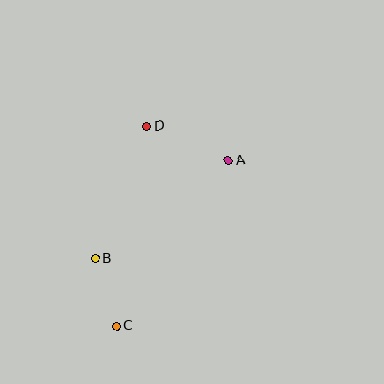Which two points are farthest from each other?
Points C and D are farthest from each other.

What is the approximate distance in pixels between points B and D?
The distance between B and D is approximately 142 pixels.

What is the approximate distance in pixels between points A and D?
The distance between A and D is approximately 89 pixels.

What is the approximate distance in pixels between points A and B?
The distance between A and B is approximately 166 pixels.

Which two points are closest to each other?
Points B and C are closest to each other.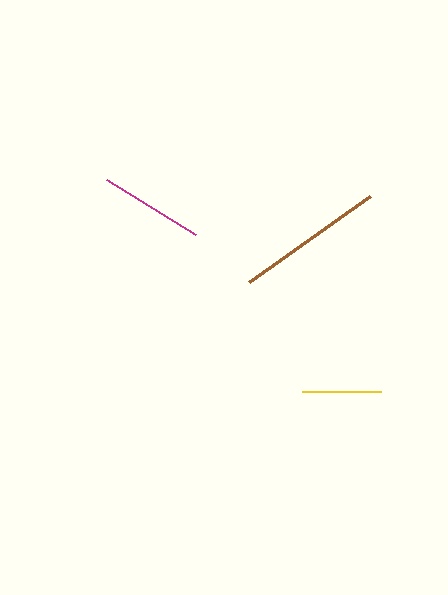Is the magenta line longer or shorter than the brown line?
The brown line is longer than the magenta line.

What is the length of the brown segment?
The brown segment is approximately 148 pixels long.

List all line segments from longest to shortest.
From longest to shortest: brown, magenta, yellow.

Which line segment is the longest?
The brown line is the longest at approximately 148 pixels.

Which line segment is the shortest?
The yellow line is the shortest at approximately 79 pixels.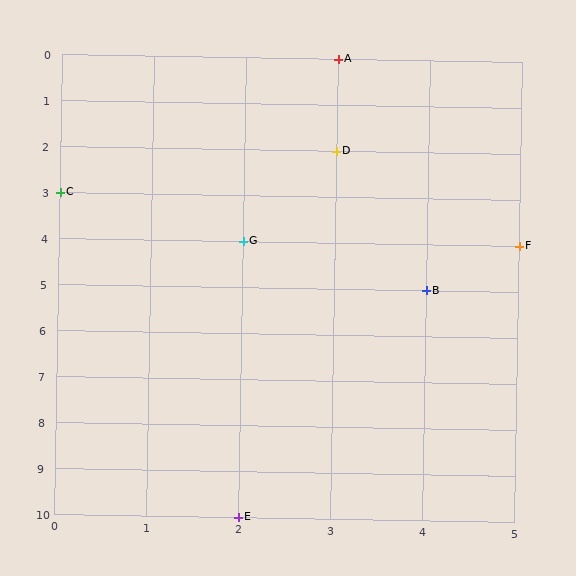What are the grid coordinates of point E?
Point E is at grid coordinates (2, 10).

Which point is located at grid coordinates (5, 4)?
Point F is at (5, 4).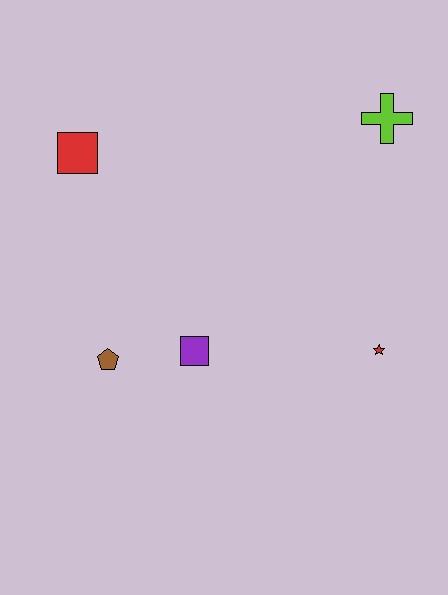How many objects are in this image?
There are 5 objects.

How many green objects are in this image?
There are no green objects.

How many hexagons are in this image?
There are no hexagons.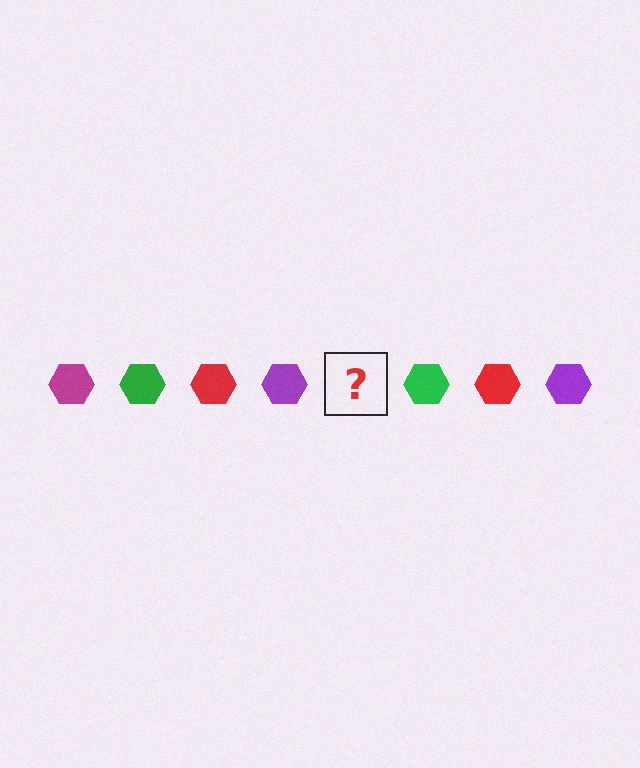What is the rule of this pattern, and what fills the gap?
The rule is that the pattern cycles through magenta, green, red, purple hexagons. The gap should be filled with a magenta hexagon.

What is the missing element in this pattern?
The missing element is a magenta hexagon.